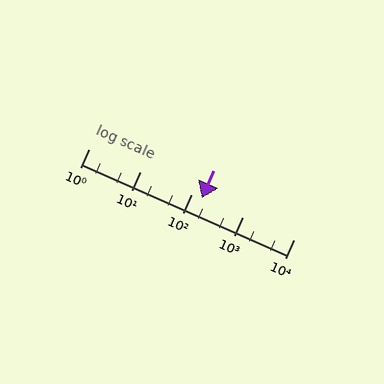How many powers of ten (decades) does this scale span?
The scale spans 4 decades, from 1 to 10000.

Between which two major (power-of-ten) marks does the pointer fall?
The pointer is between 100 and 1000.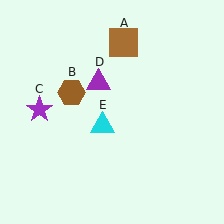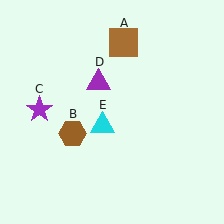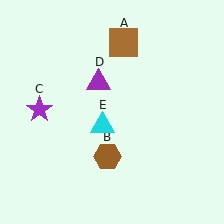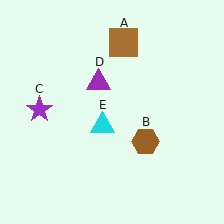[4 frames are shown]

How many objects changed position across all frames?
1 object changed position: brown hexagon (object B).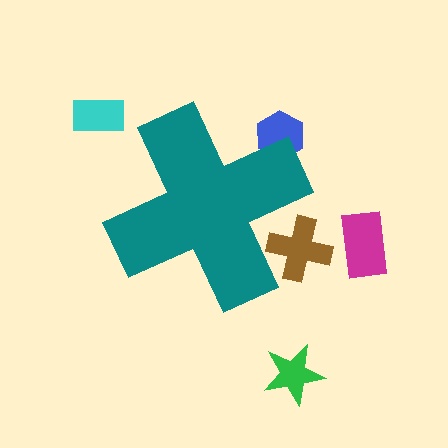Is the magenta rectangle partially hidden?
No, the magenta rectangle is fully visible.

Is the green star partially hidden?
No, the green star is fully visible.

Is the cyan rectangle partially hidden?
No, the cyan rectangle is fully visible.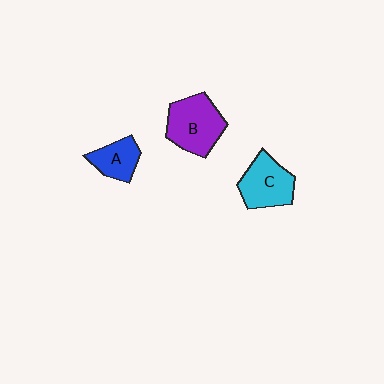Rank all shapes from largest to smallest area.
From largest to smallest: B (purple), C (cyan), A (blue).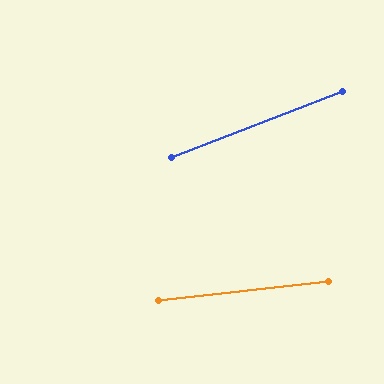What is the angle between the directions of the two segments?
Approximately 15 degrees.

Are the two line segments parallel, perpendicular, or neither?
Neither parallel nor perpendicular — they differ by about 15°.